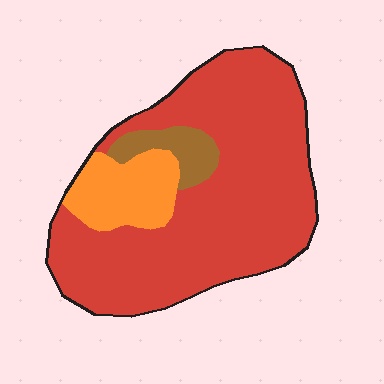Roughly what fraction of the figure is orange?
Orange covers around 15% of the figure.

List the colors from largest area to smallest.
From largest to smallest: red, orange, brown.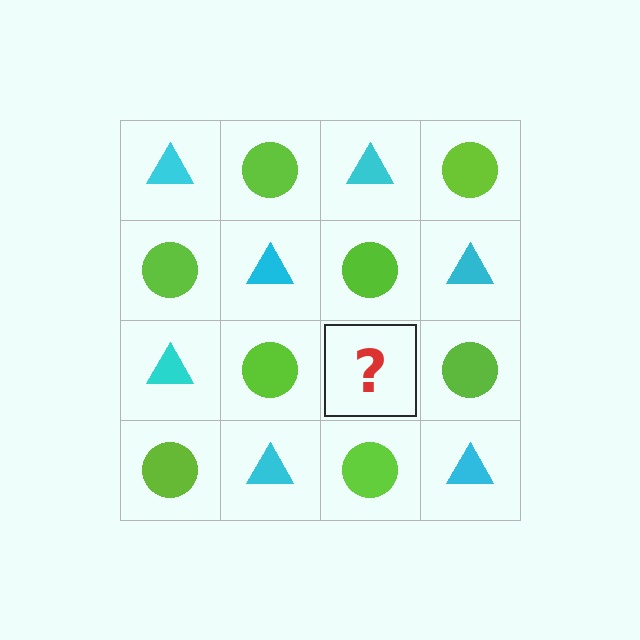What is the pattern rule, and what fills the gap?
The rule is that it alternates cyan triangle and lime circle in a checkerboard pattern. The gap should be filled with a cyan triangle.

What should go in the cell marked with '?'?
The missing cell should contain a cyan triangle.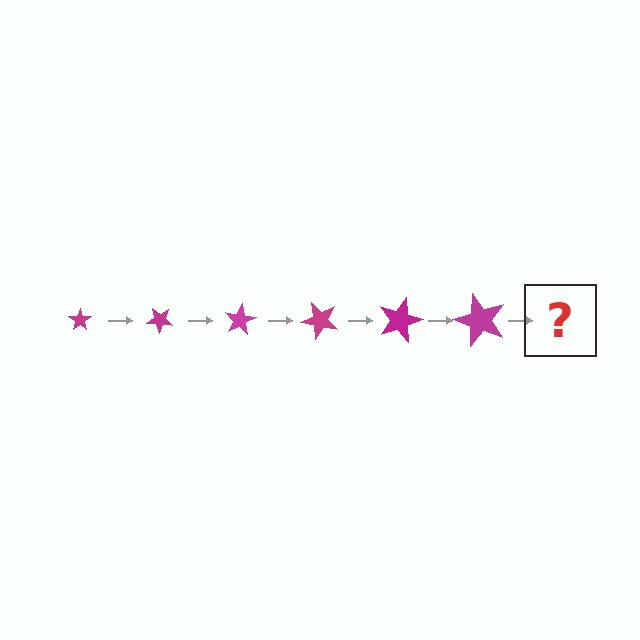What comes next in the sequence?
The next element should be a star, larger than the previous one and rotated 240 degrees from the start.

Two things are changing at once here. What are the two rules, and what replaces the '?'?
The two rules are that the star grows larger each step and it rotates 40 degrees each step. The '?' should be a star, larger than the previous one and rotated 240 degrees from the start.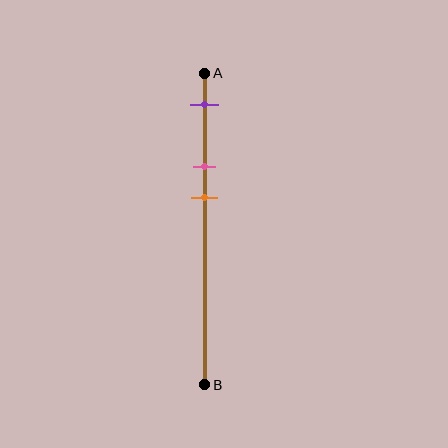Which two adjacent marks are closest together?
The pink and orange marks are the closest adjacent pair.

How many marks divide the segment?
There are 3 marks dividing the segment.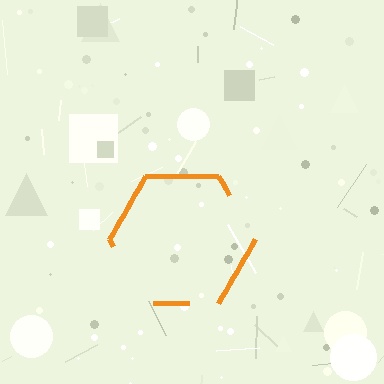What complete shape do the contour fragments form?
The contour fragments form a hexagon.